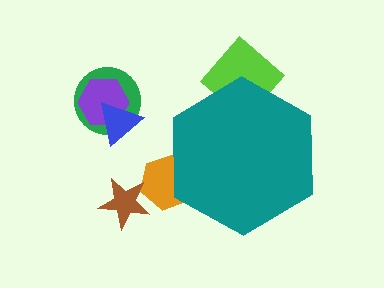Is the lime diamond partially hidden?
Yes, the lime diamond is partially hidden behind the teal hexagon.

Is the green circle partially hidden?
No, the green circle is fully visible.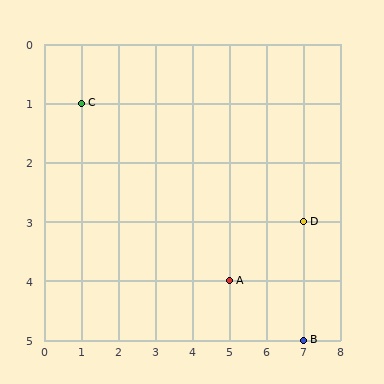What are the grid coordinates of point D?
Point D is at grid coordinates (7, 3).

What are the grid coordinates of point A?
Point A is at grid coordinates (5, 4).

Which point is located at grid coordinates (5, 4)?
Point A is at (5, 4).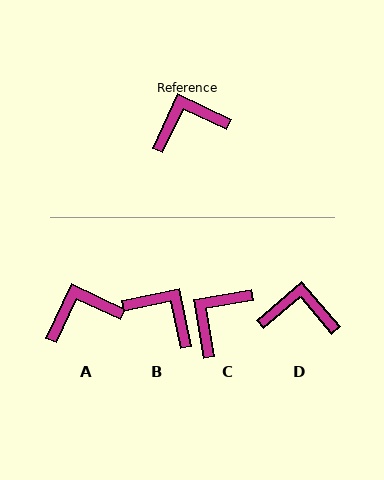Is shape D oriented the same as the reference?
No, it is off by about 24 degrees.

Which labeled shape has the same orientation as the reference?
A.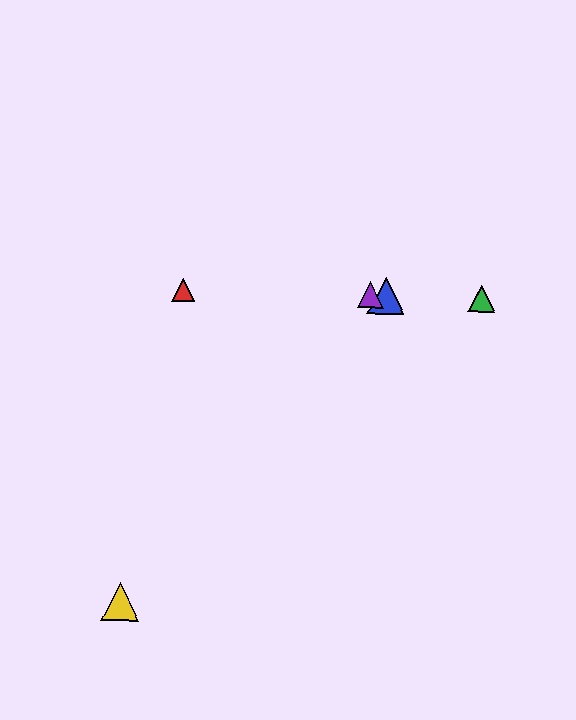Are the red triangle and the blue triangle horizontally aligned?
Yes, both are at y≈290.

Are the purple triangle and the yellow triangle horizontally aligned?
No, the purple triangle is at y≈295 and the yellow triangle is at y≈602.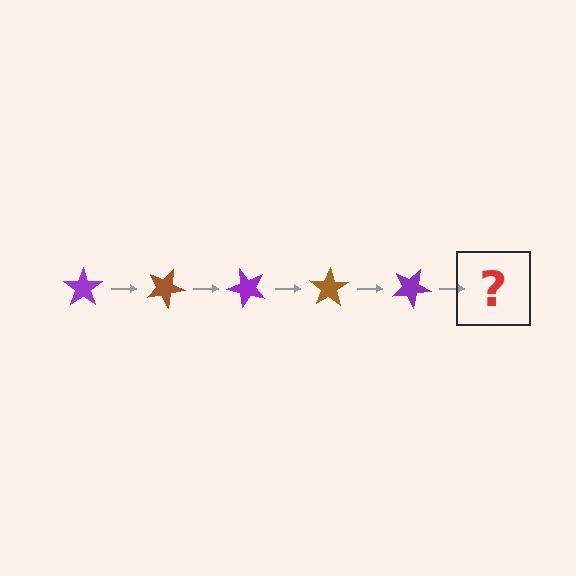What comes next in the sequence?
The next element should be a brown star, rotated 125 degrees from the start.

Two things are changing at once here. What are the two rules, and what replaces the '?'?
The two rules are that it rotates 25 degrees each step and the color cycles through purple and brown. The '?' should be a brown star, rotated 125 degrees from the start.